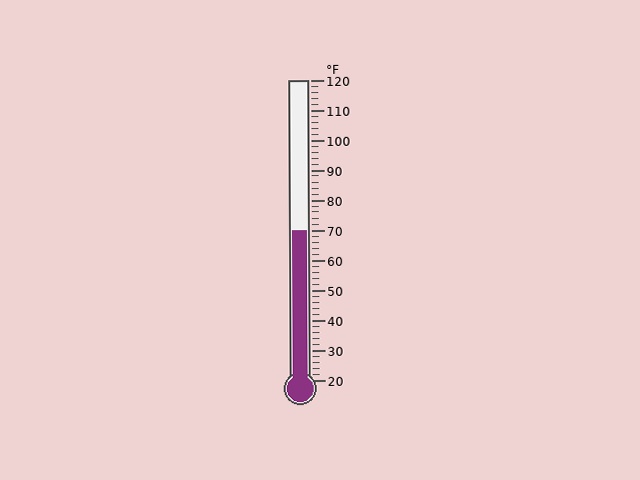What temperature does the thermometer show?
The thermometer shows approximately 70°F.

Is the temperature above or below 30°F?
The temperature is above 30°F.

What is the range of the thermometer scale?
The thermometer scale ranges from 20°F to 120°F.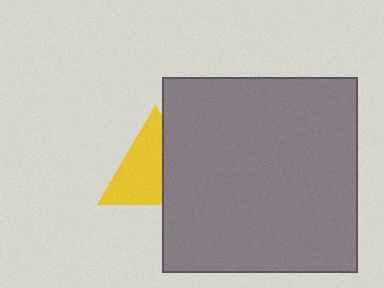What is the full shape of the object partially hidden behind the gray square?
The partially hidden object is a yellow triangle.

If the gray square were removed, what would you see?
You would see the complete yellow triangle.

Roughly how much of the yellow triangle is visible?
About half of it is visible (roughly 60%).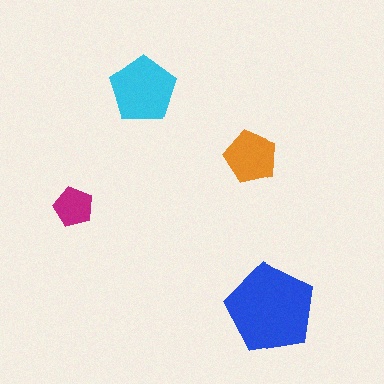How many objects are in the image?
There are 4 objects in the image.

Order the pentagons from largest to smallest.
the blue one, the cyan one, the orange one, the magenta one.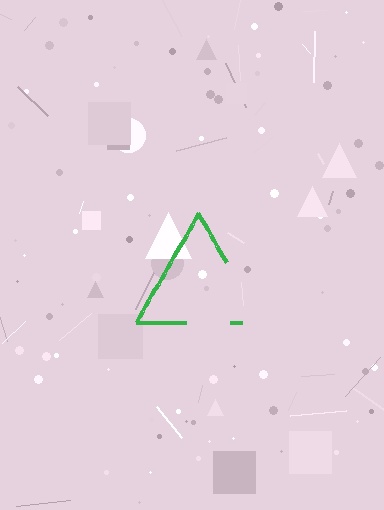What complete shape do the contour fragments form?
The contour fragments form a triangle.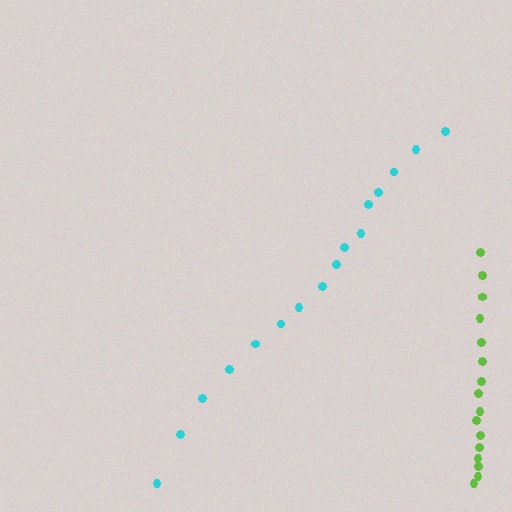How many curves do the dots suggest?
There are 2 distinct paths.